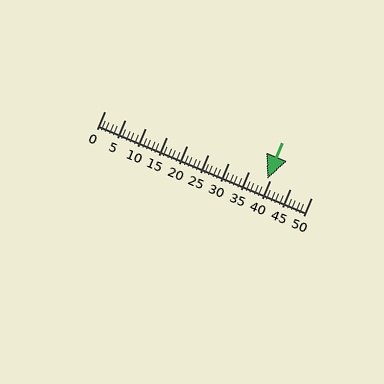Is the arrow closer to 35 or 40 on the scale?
The arrow is closer to 40.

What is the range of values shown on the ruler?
The ruler shows values from 0 to 50.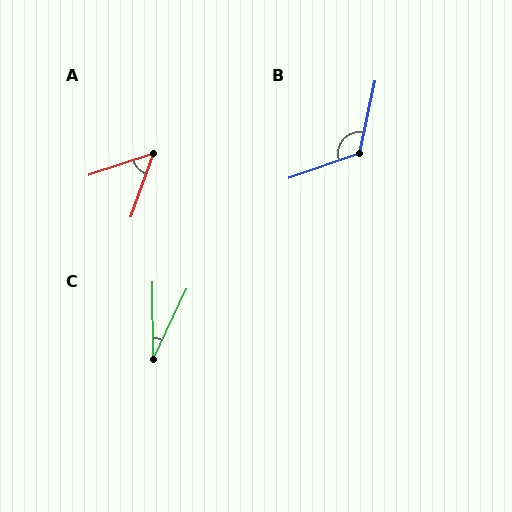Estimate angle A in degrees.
Approximately 52 degrees.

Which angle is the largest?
B, at approximately 121 degrees.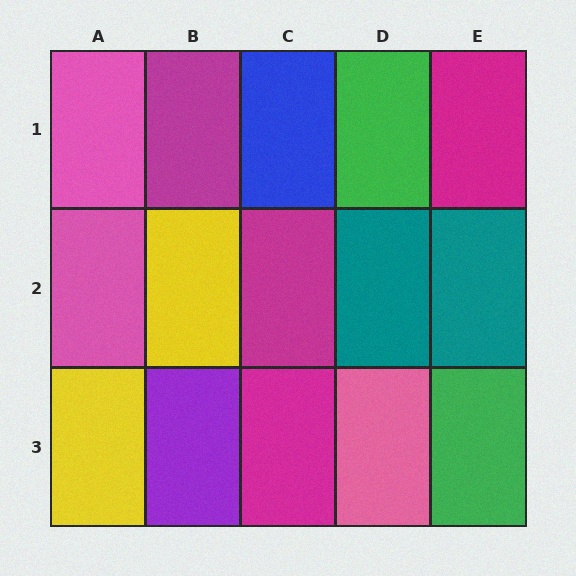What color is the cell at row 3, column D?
Pink.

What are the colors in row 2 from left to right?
Pink, yellow, magenta, teal, teal.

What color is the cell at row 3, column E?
Green.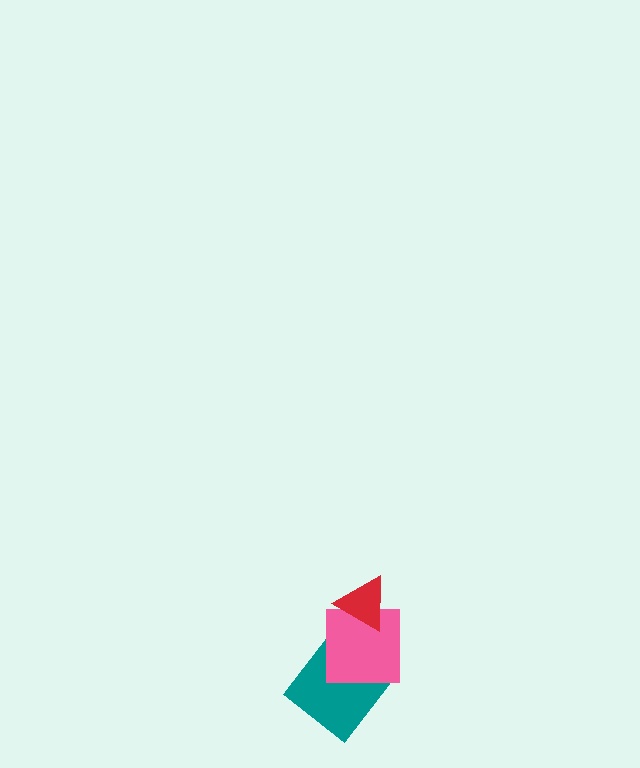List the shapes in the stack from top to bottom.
From top to bottom: the red triangle, the pink square, the teal diamond.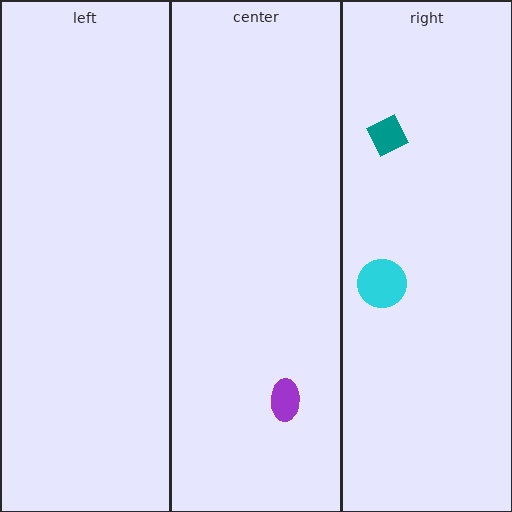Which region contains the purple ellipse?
The center region.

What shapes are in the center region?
The purple ellipse.